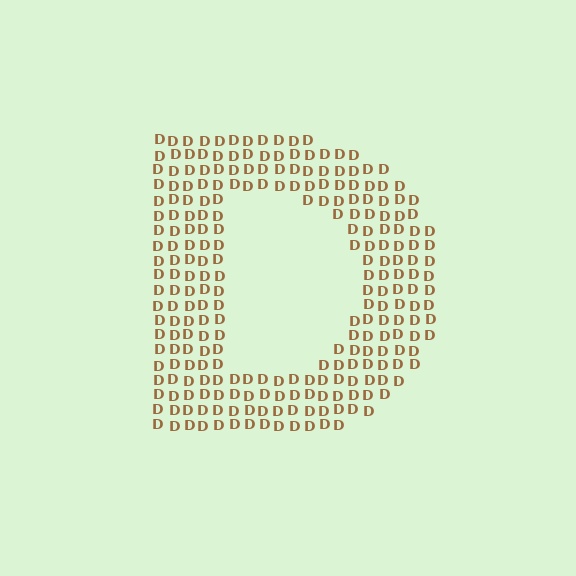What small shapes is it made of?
It is made of small letter D's.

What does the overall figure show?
The overall figure shows the letter D.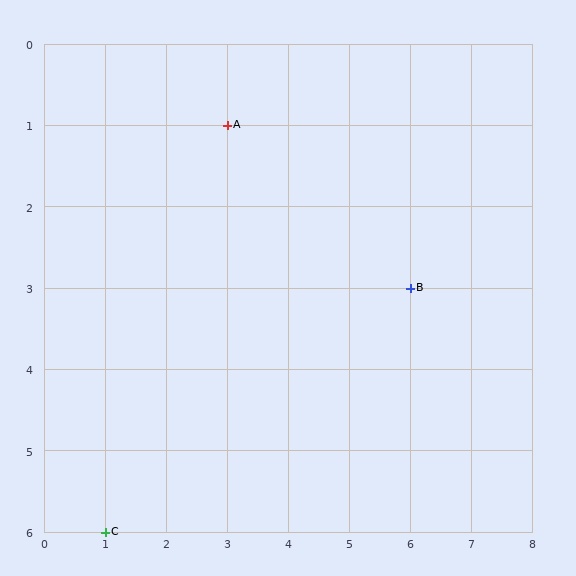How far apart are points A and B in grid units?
Points A and B are 3 columns and 2 rows apart (about 3.6 grid units diagonally).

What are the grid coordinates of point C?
Point C is at grid coordinates (1, 6).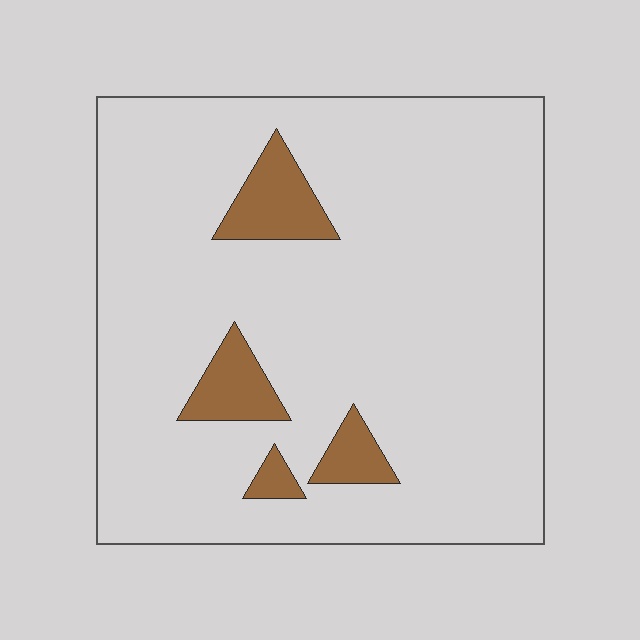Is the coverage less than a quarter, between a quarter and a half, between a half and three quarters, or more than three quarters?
Less than a quarter.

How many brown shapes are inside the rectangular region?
4.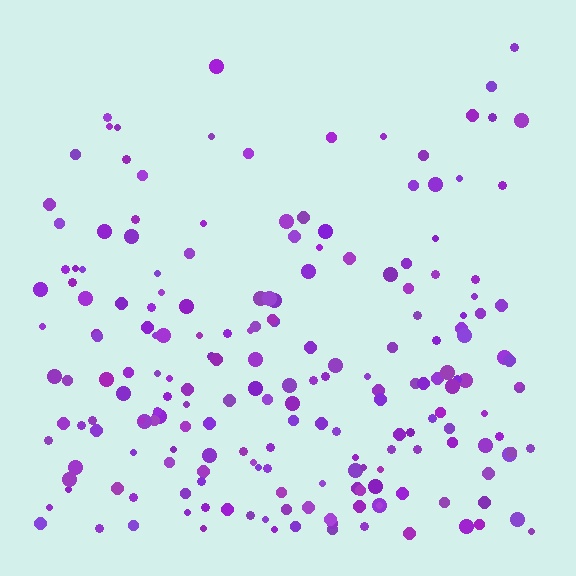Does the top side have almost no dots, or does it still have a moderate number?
Still a moderate number, just noticeably fewer than the bottom.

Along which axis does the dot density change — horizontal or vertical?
Vertical.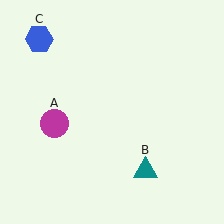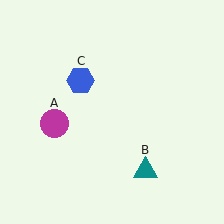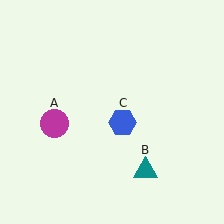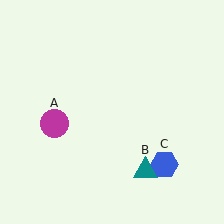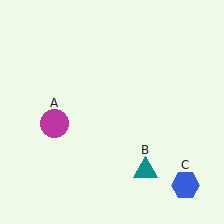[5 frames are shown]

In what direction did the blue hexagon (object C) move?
The blue hexagon (object C) moved down and to the right.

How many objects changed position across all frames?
1 object changed position: blue hexagon (object C).